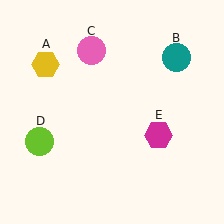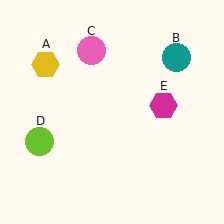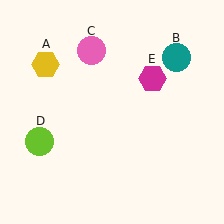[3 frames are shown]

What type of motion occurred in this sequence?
The magenta hexagon (object E) rotated counterclockwise around the center of the scene.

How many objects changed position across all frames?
1 object changed position: magenta hexagon (object E).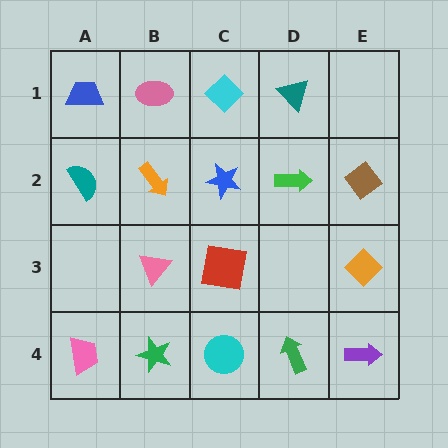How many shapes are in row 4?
5 shapes.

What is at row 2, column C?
A blue star.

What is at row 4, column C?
A cyan circle.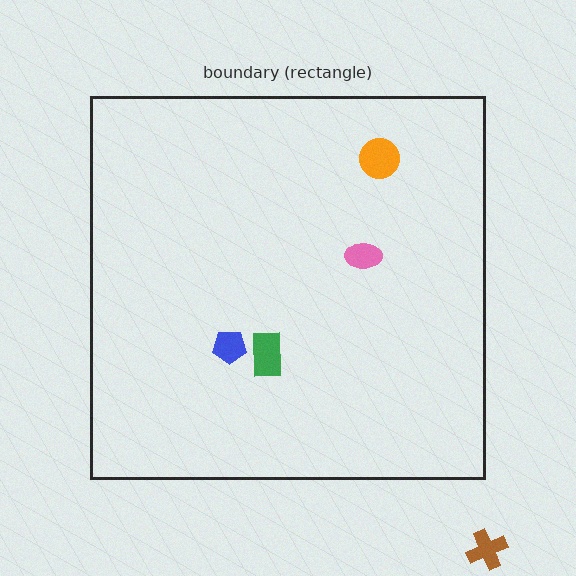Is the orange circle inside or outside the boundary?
Inside.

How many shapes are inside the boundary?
4 inside, 1 outside.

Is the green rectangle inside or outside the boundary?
Inside.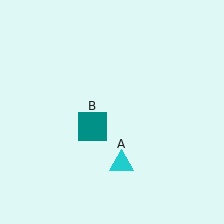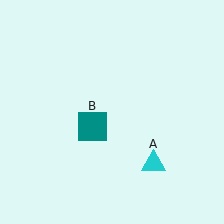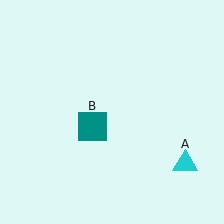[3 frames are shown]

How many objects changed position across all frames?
1 object changed position: cyan triangle (object A).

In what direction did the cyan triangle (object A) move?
The cyan triangle (object A) moved right.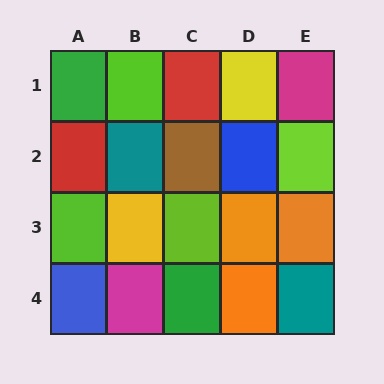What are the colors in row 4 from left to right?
Blue, magenta, green, orange, teal.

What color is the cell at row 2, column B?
Teal.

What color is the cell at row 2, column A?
Red.